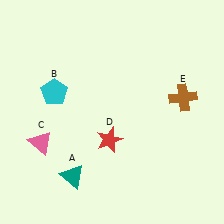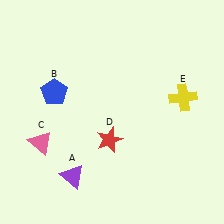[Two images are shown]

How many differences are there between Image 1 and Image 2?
There are 3 differences between the two images.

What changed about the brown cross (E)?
In Image 1, E is brown. In Image 2, it changed to yellow.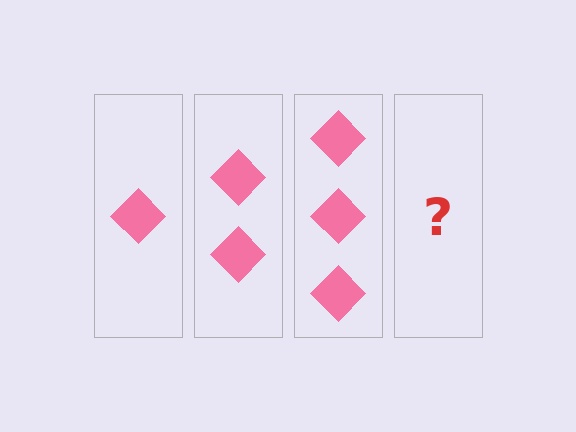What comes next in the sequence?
The next element should be 4 diamonds.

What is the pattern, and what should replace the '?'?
The pattern is that each step adds one more diamond. The '?' should be 4 diamonds.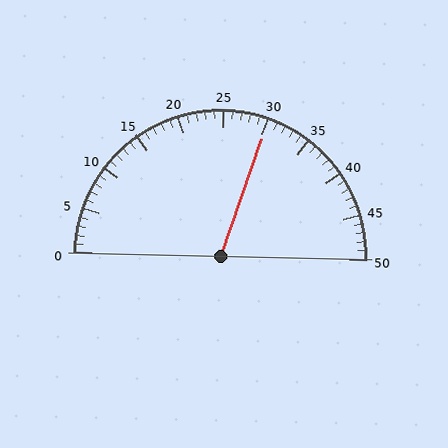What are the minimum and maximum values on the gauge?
The gauge ranges from 0 to 50.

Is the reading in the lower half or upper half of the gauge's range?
The reading is in the upper half of the range (0 to 50).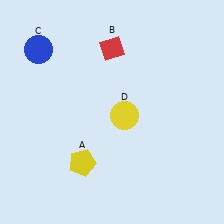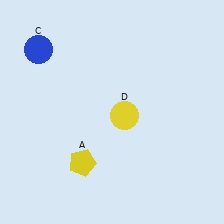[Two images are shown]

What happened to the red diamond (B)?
The red diamond (B) was removed in Image 2. It was in the top-right area of Image 1.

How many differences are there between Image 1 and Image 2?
There is 1 difference between the two images.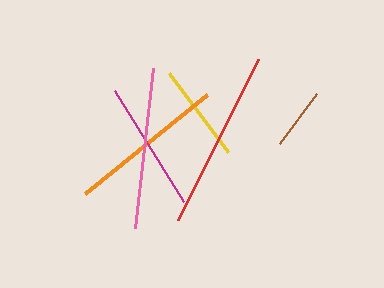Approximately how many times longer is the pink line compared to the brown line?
The pink line is approximately 2.6 times the length of the brown line.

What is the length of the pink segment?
The pink segment is approximately 161 pixels long.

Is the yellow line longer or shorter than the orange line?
The orange line is longer than the yellow line.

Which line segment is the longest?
The red line is the longest at approximately 180 pixels.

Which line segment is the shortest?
The brown line is the shortest at approximately 62 pixels.